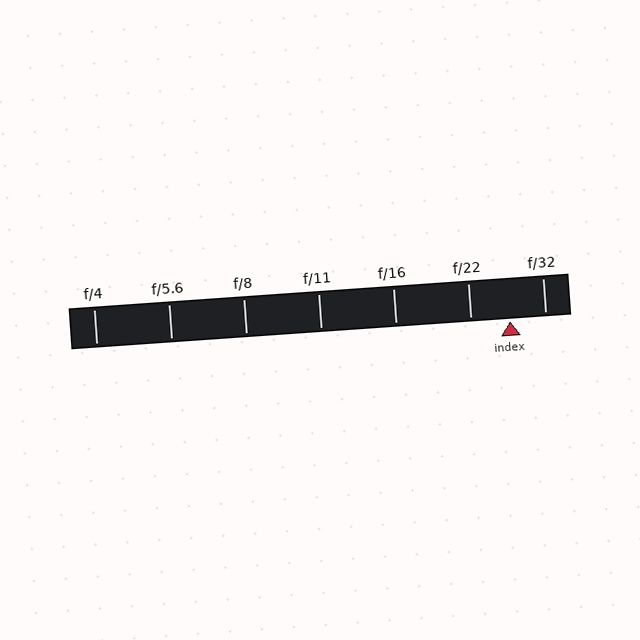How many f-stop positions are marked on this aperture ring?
There are 7 f-stop positions marked.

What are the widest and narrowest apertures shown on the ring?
The widest aperture shown is f/4 and the narrowest is f/32.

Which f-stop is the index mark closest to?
The index mark is closest to f/32.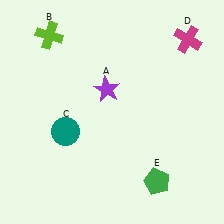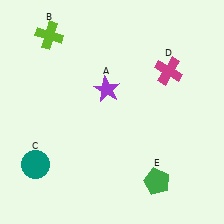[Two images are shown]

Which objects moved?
The objects that moved are: the teal circle (C), the magenta cross (D).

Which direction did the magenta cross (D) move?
The magenta cross (D) moved down.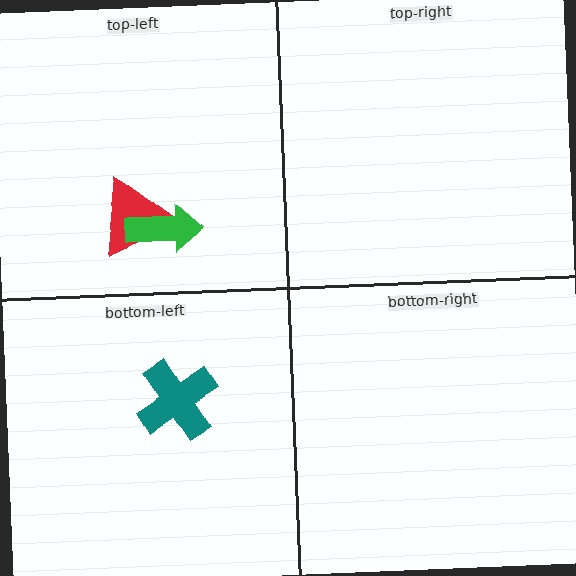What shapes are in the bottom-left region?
The teal cross.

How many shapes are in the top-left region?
2.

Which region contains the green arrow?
The top-left region.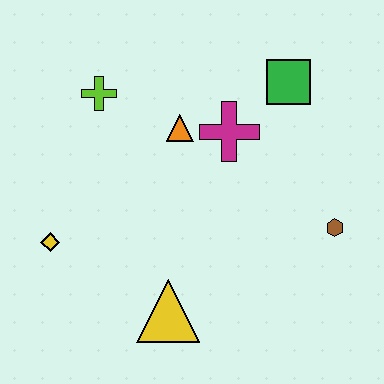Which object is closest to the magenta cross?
The orange triangle is closest to the magenta cross.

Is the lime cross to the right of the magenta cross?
No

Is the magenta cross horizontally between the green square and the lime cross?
Yes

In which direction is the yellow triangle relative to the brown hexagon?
The yellow triangle is to the left of the brown hexagon.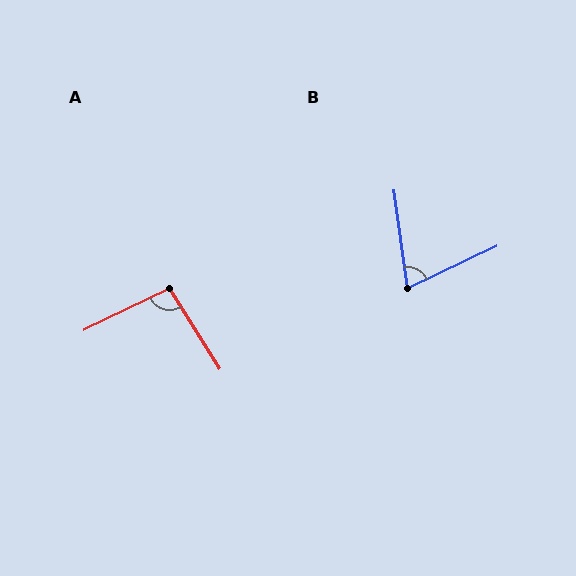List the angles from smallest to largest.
B (72°), A (96°).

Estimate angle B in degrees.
Approximately 72 degrees.